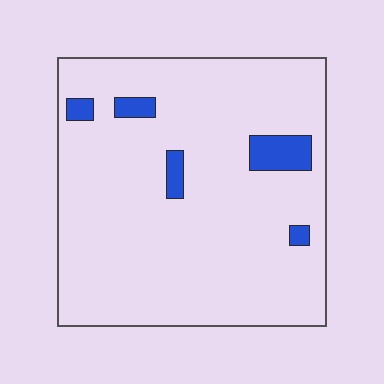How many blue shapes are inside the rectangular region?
5.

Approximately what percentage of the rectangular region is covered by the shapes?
Approximately 5%.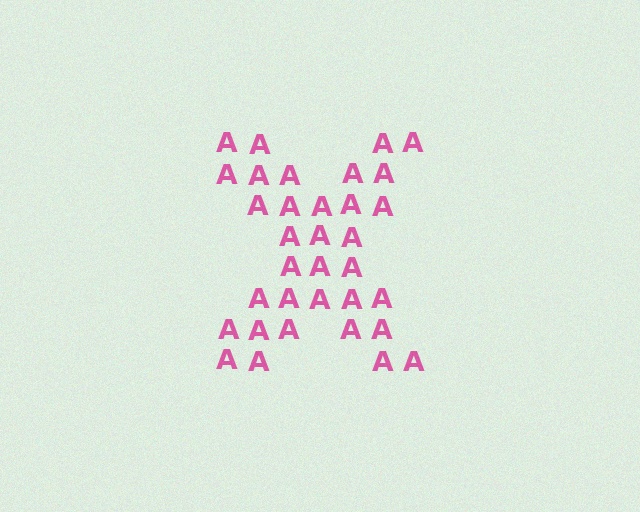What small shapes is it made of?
It is made of small letter A's.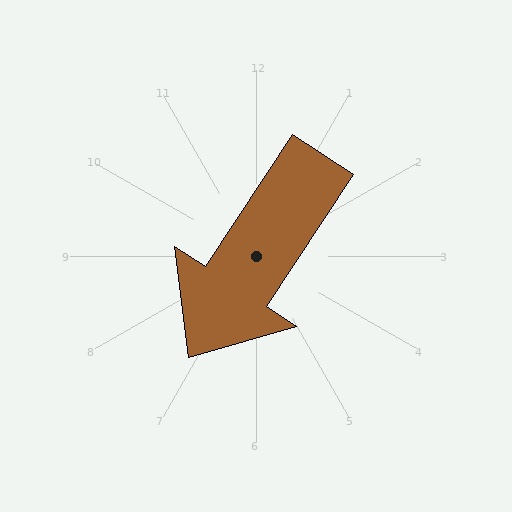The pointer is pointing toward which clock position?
Roughly 7 o'clock.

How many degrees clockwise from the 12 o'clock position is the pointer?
Approximately 214 degrees.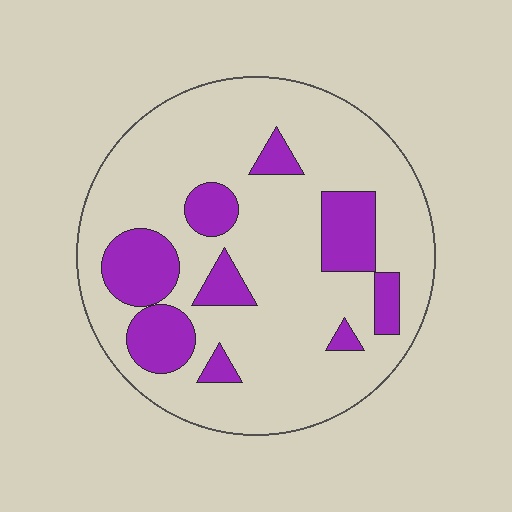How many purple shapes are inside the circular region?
9.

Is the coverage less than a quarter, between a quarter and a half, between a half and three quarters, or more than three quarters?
Less than a quarter.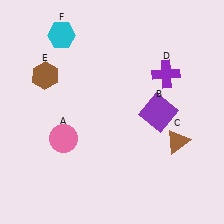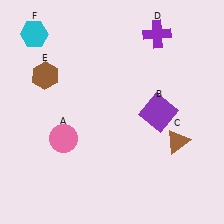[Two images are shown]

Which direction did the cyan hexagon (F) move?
The cyan hexagon (F) moved left.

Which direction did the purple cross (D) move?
The purple cross (D) moved up.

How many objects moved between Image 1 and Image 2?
2 objects moved between the two images.